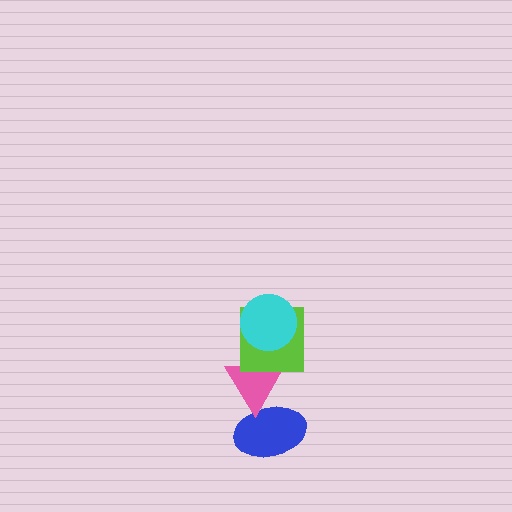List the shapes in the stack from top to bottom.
From top to bottom: the cyan circle, the lime square, the pink triangle, the blue ellipse.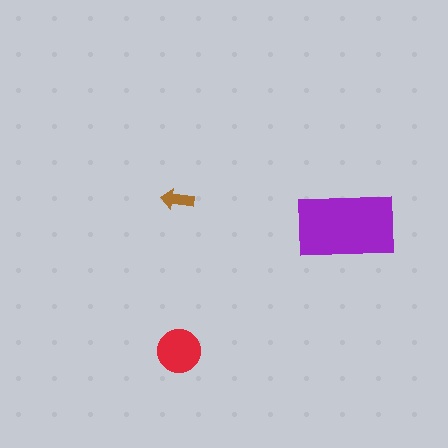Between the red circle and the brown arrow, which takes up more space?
The red circle.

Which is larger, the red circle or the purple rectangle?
The purple rectangle.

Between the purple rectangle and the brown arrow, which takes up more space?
The purple rectangle.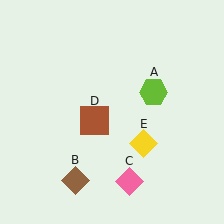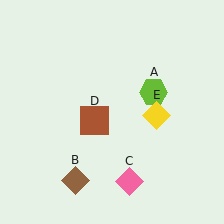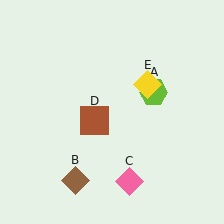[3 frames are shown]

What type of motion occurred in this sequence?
The yellow diamond (object E) rotated counterclockwise around the center of the scene.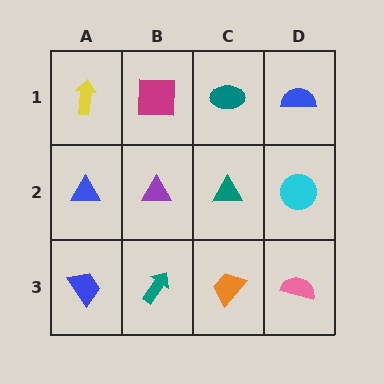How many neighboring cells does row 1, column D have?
2.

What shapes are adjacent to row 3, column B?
A purple triangle (row 2, column B), a blue trapezoid (row 3, column A), an orange trapezoid (row 3, column C).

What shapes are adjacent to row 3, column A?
A blue triangle (row 2, column A), a teal arrow (row 3, column B).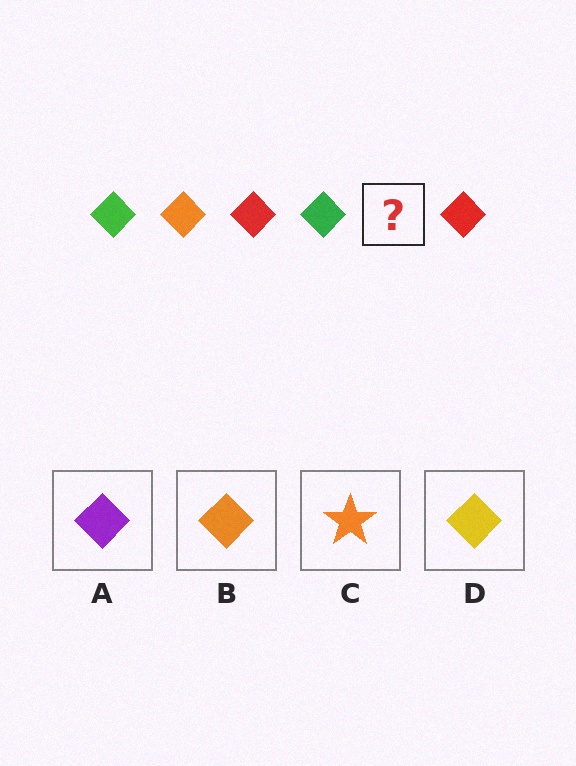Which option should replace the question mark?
Option B.